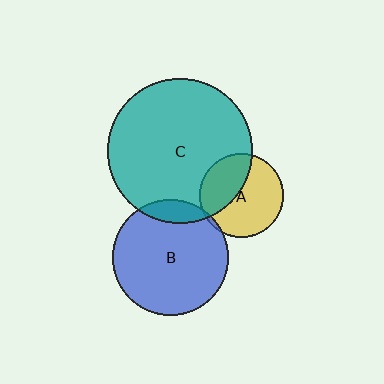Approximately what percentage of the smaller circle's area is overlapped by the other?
Approximately 40%.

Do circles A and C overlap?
Yes.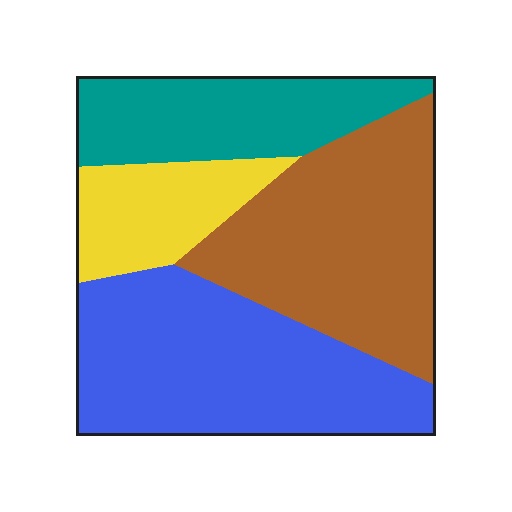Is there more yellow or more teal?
Teal.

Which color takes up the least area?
Yellow, at roughly 15%.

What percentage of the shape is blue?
Blue covers around 35% of the shape.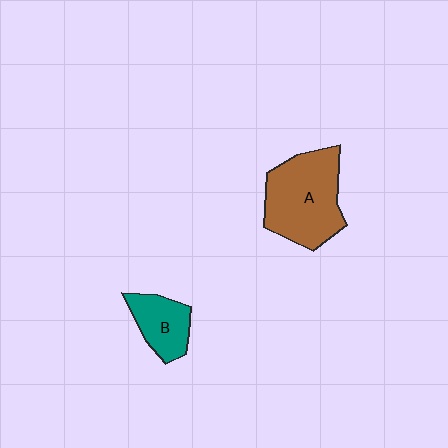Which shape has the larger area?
Shape A (brown).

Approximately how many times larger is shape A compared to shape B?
Approximately 2.1 times.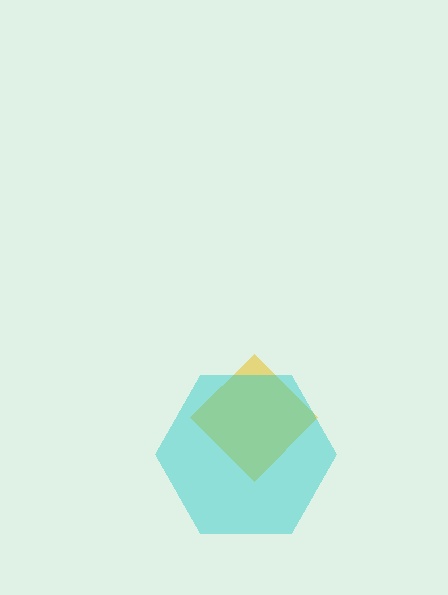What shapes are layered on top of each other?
The layered shapes are: a yellow diamond, a cyan hexagon.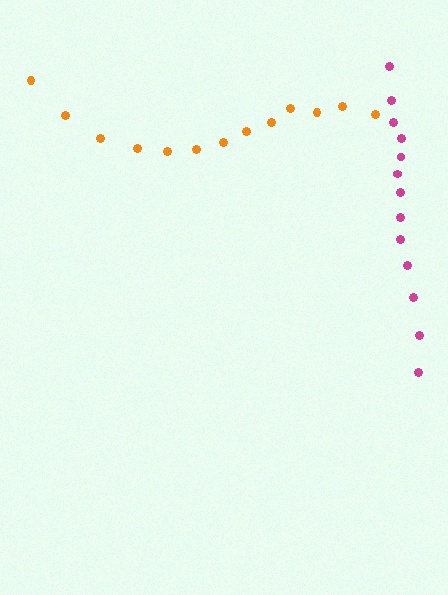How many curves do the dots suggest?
There are 2 distinct paths.